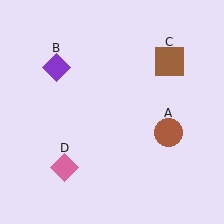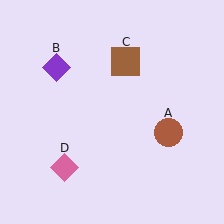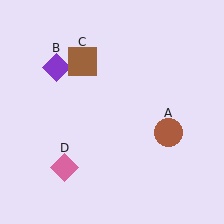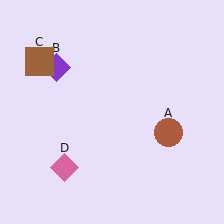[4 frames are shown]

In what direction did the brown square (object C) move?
The brown square (object C) moved left.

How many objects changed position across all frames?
1 object changed position: brown square (object C).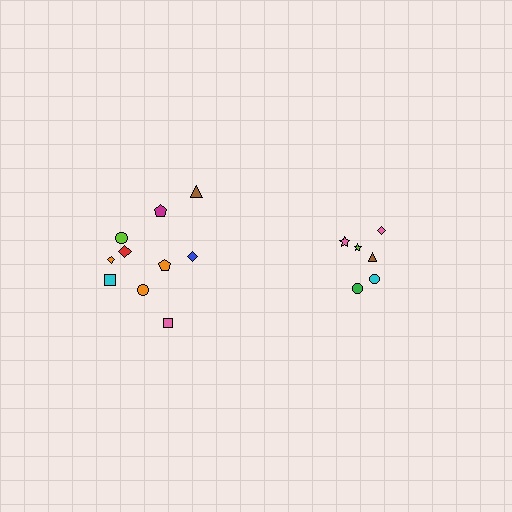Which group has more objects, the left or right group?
The left group.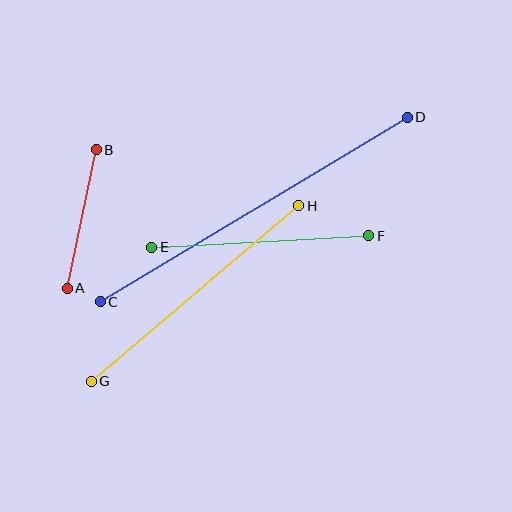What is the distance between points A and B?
The distance is approximately 142 pixels.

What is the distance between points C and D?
The distance is approximately 358 pixels.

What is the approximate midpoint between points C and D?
The midpoint is at approximately (254, 209) pixels.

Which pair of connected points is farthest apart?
Points C and D are farthest apart.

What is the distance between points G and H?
The distance is approximately 272 pixels.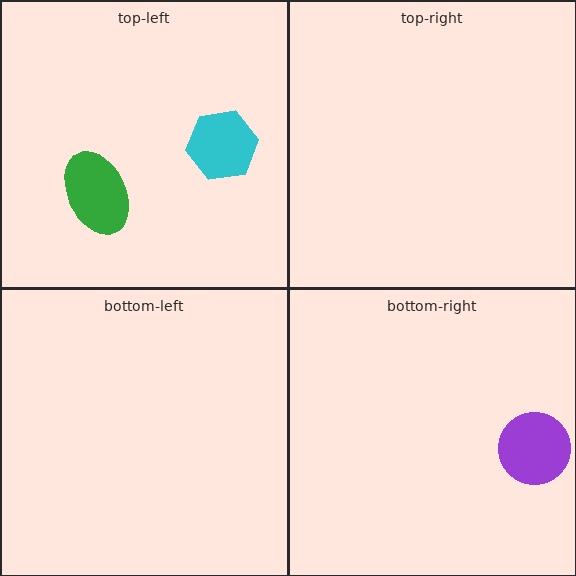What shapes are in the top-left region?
The cyan hexagon, the green ellipse.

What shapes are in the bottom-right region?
The purple circle.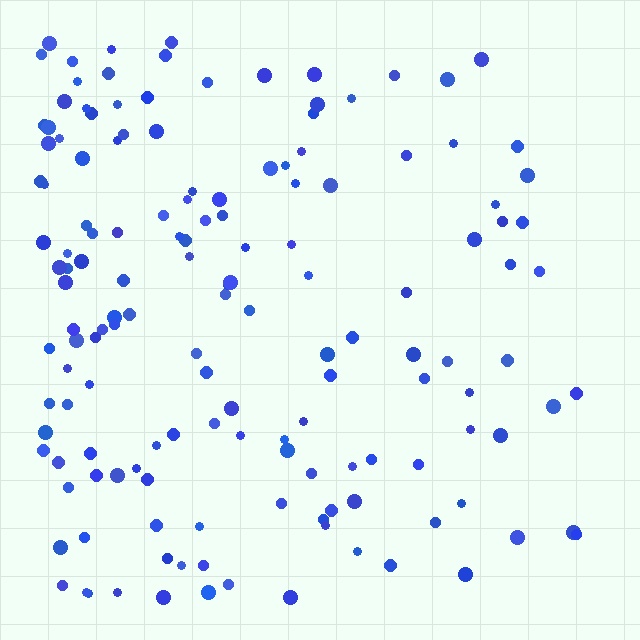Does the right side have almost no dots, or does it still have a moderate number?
Still a moderate number, just noticeably fewer than the left.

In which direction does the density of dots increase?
From right to left, with the left side densest.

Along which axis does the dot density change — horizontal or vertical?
Horizontal.